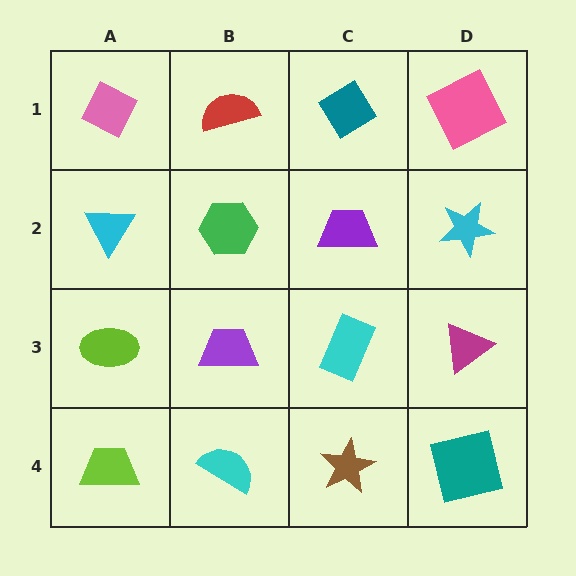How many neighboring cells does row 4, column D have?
2.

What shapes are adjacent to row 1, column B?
A green hexagon (row 2, column B), a pink diamond (row 1, column A), a teal diamond (row 1, column C).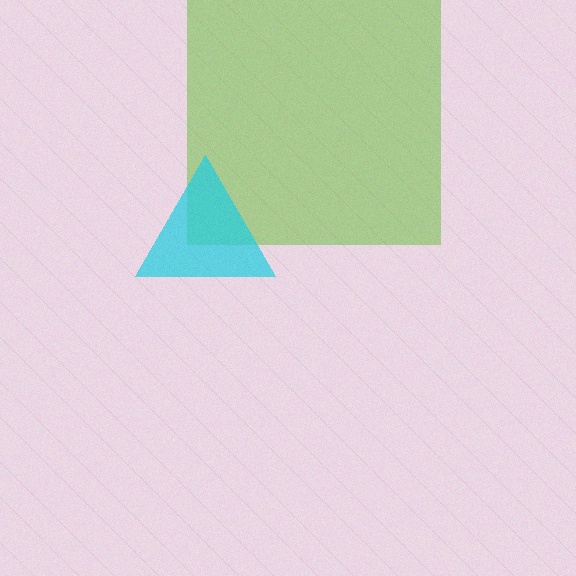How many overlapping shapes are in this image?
There are 2 overlapping shapes in the image.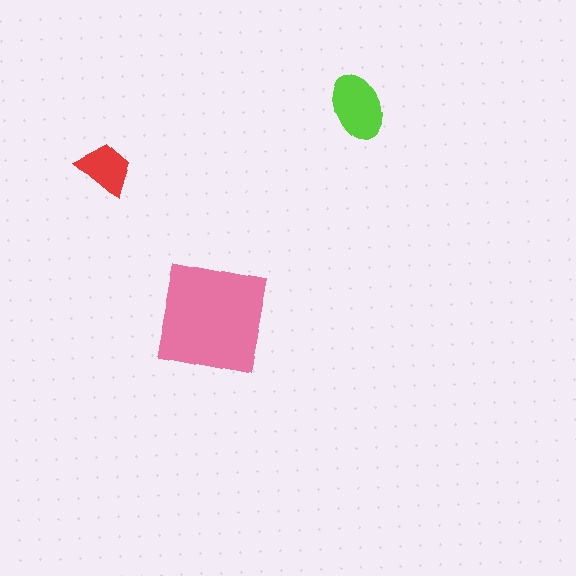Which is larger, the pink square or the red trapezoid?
The pink square.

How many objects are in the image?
There are 3 objects in the image.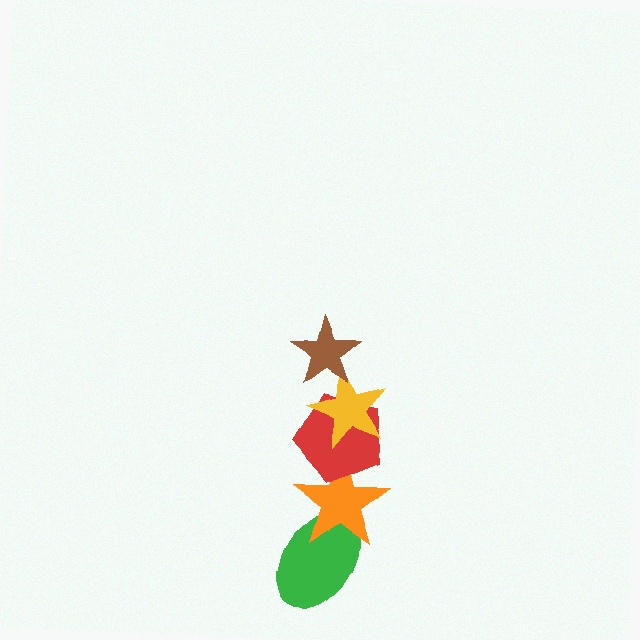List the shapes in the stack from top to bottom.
From top to bottom: the brown star, the yellow star, the red pentagon, the orange star, the green ellipse.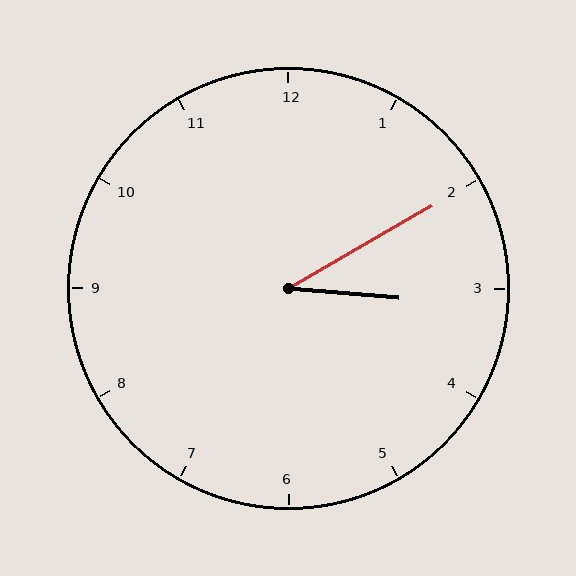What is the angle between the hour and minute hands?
Approximately 35 degrees.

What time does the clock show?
3:10.